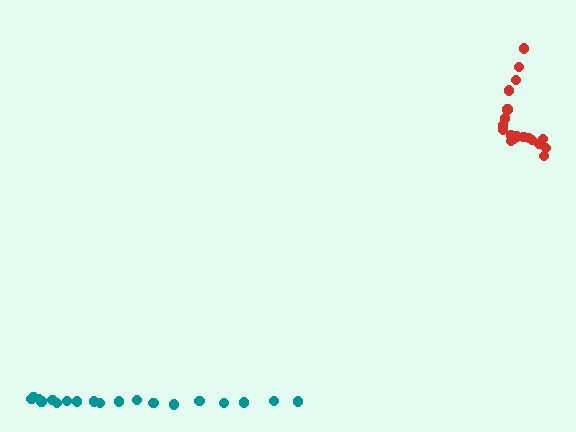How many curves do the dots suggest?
There are 2 distinct paths.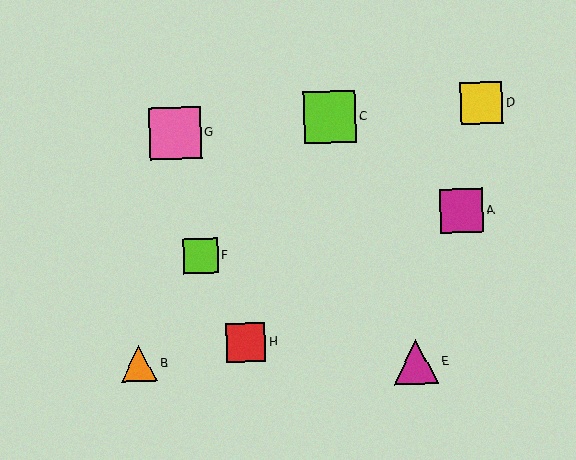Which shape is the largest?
The lime square (labeled C) is the largest.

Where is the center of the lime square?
The center of the lime square is at (201, 256).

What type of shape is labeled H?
Shape H is a red square.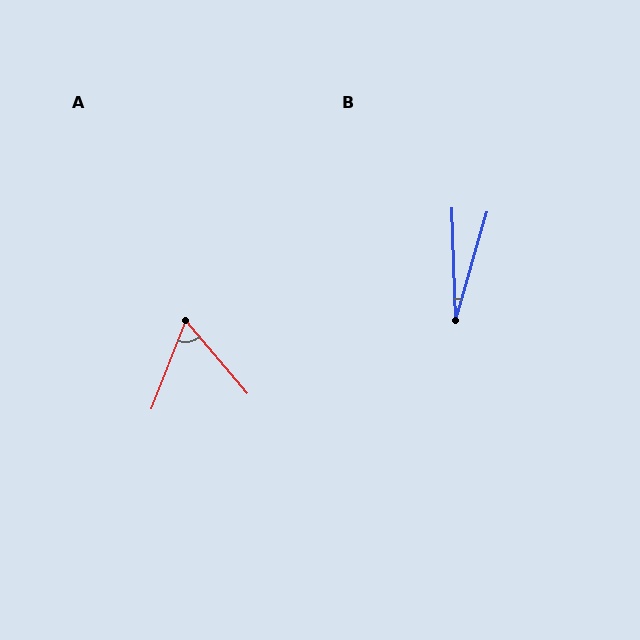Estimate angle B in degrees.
Approximately 18 degrees.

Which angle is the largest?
A, at approximately 61 degrees.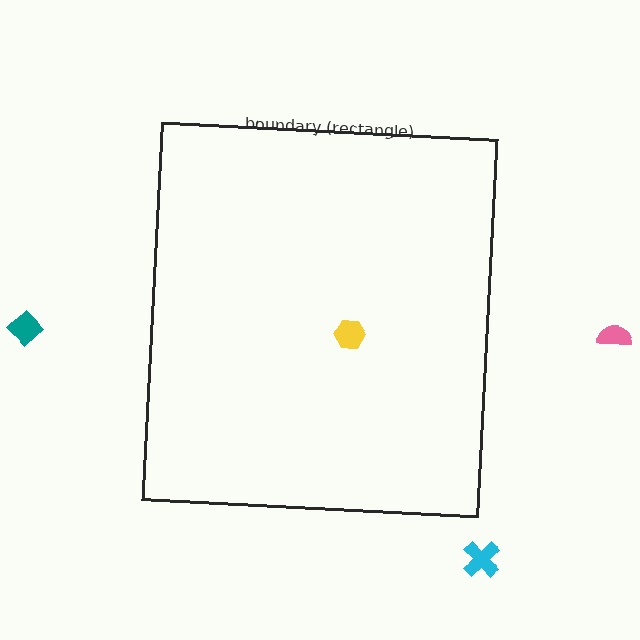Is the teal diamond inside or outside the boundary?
Outside.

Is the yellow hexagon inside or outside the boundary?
Inside.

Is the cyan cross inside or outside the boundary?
Outside.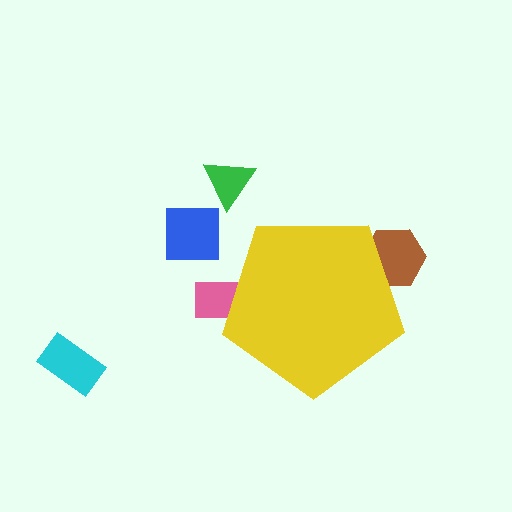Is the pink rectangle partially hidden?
Yes, the pink rectangle is partially hidden behind the yellow pentagon.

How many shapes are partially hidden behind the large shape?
2 shapes are partially hidden.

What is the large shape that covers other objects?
A yellow pentagon.